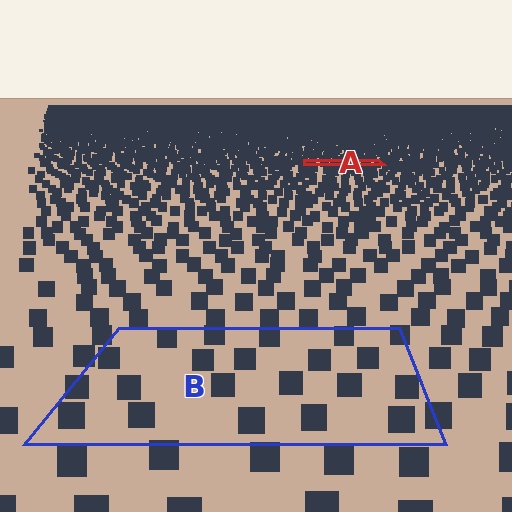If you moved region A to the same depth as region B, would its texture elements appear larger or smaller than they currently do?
They would appear larger. At a closer depth, the same texture elements are projected at a bigger on-screen size.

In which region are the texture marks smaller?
The texture marks are smaller in region A, because it is farther away.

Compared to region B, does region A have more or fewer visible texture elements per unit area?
Region A has more texture elements per unit area — they are packed more densely because it is farther away.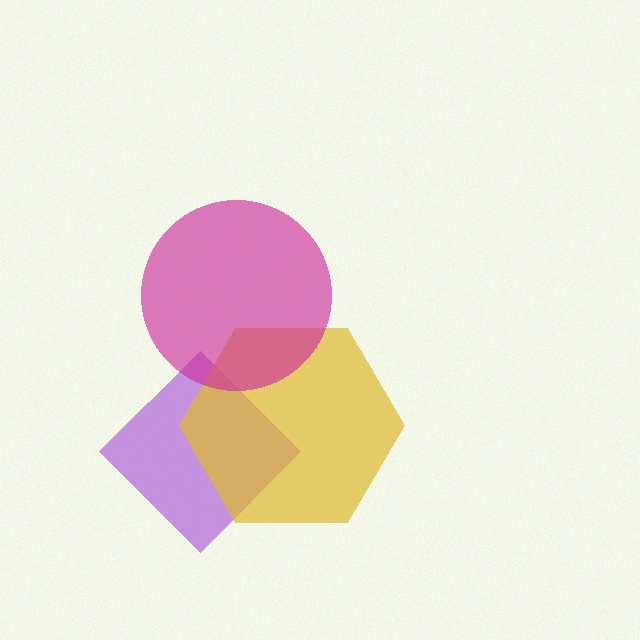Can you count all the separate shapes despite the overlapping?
Yes, there are 3 separate shapes.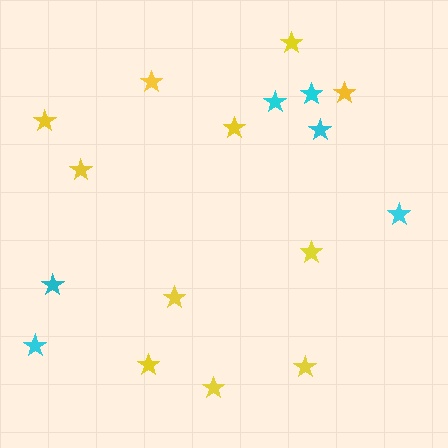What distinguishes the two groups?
There are 2 groups: one group of yellow stars (11) and one group of cyan stars (6).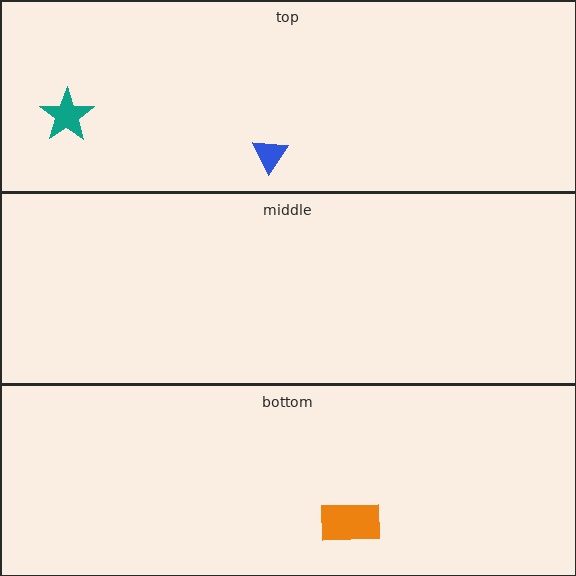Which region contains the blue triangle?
The top region.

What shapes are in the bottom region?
The orange rectangle.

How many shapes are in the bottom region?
1.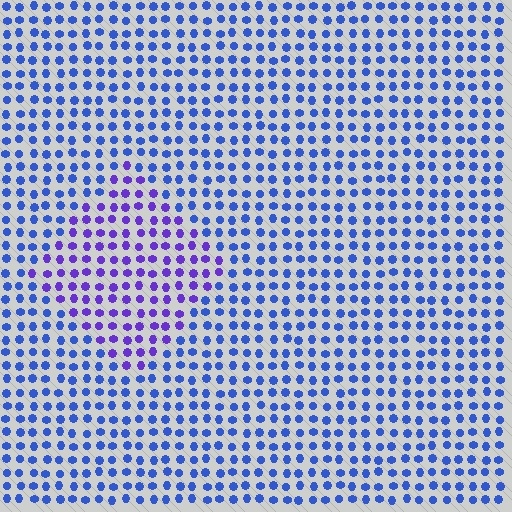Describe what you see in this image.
The image is filled with small blue elements in a uniform arrangement. A diamond-shaped region is visible where the elements are tinted to a slightly different hue, forming a subtle color boundary.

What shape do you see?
I see a diamond.